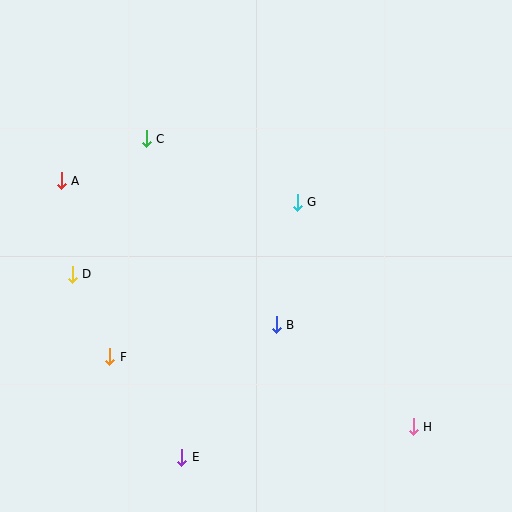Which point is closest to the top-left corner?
Point A is closest to the top-left corner.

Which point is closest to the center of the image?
Point G at (297, 202) is closest to the center.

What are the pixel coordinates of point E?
Point E is at (182, 457).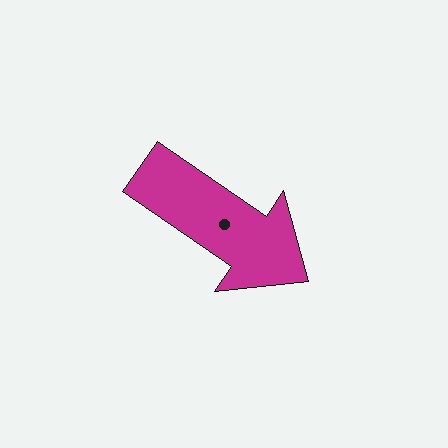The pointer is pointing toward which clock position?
Roughly 4 o'clock.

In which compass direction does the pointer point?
Southeast.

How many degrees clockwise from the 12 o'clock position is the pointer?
Approximately 124 degrees.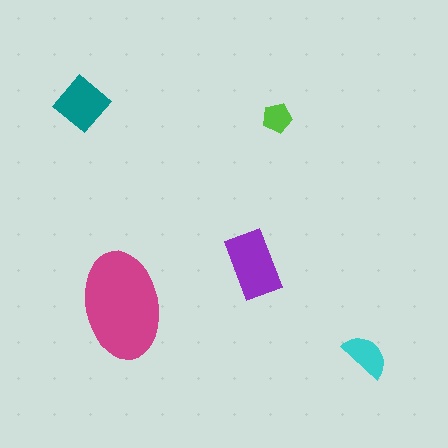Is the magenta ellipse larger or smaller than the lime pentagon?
Larger.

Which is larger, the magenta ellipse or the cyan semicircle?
The magenta ellipse.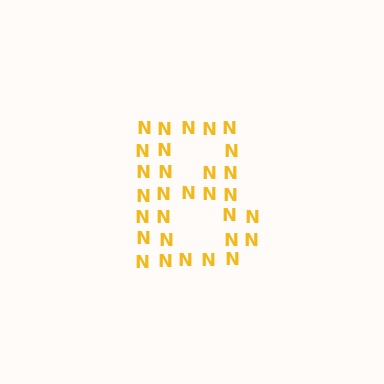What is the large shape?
The large shape is the letter B.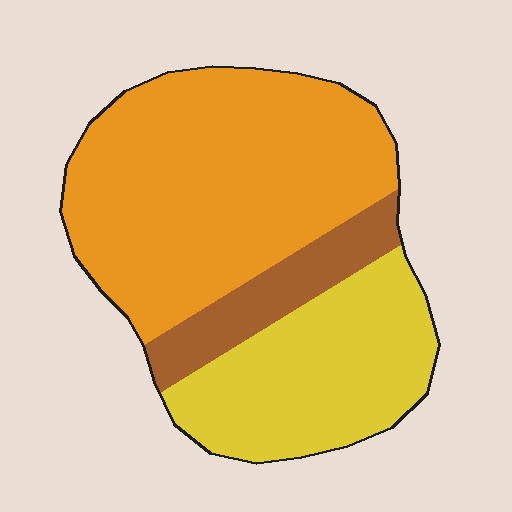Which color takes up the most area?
Orange, at roughly 55%.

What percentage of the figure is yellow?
Yellow covers around 30% of the figure.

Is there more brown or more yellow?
Yellow.